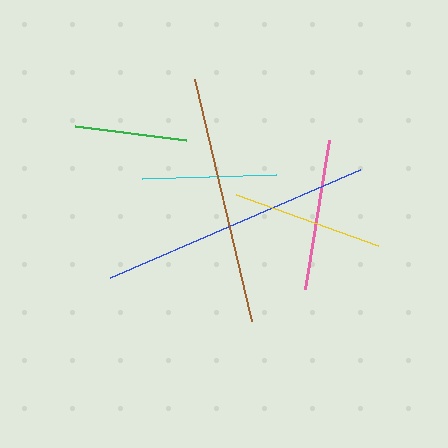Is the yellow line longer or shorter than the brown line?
The brown line is longer than the yellow line.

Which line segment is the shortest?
The green line is the shortest at approximately 112 pixels.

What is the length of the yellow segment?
The yellow segment is approximately 150 pixels long.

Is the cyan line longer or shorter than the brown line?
The brown line is longer than the cyan line.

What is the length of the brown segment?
The brown segment is approximately 248 pixels long.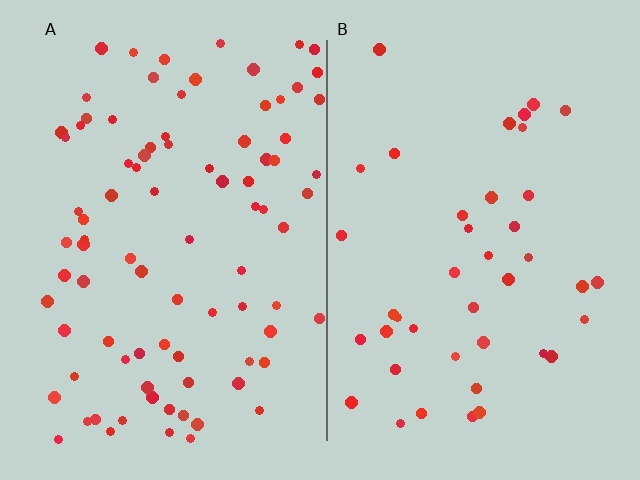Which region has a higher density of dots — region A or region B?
A (the left).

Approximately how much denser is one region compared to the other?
Approximately 2.1× — region A over region B.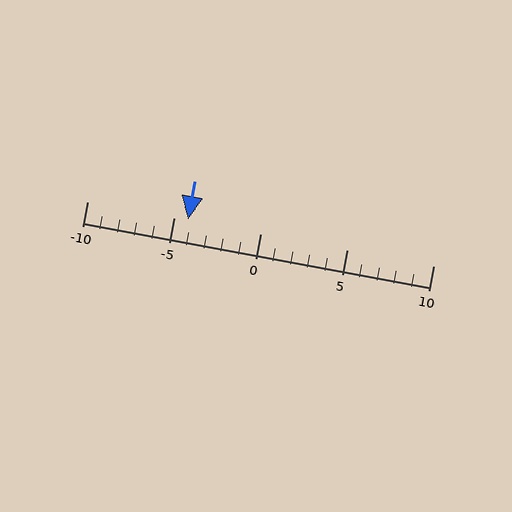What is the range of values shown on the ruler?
The ruler shows values from -10 to 10.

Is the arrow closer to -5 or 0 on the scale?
The arrow is closer to -5.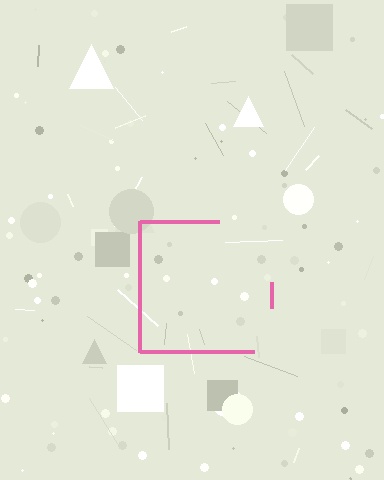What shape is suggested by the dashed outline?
The dashed outline suggests a square.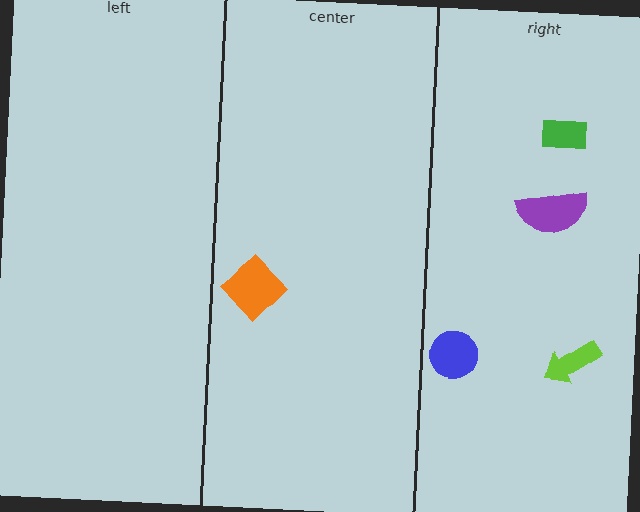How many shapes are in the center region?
1.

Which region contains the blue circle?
The right region.